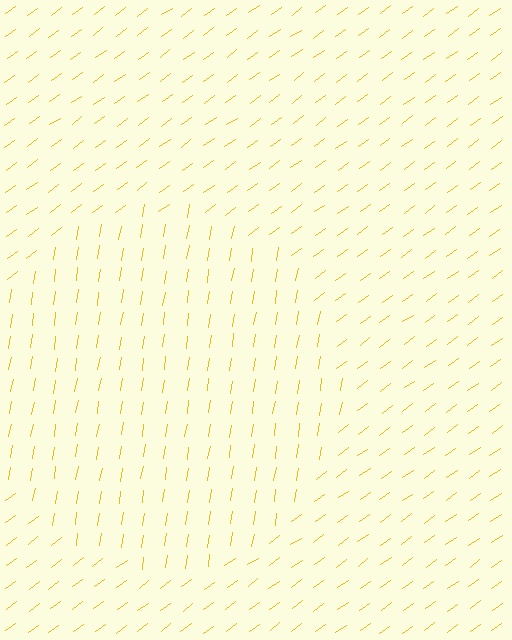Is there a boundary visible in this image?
Yes, there is a texture boundary formed by a change in line orientation.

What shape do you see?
I see a circle.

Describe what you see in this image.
The image is filled with small yellow line segments. A circle region in the image has lines oriented differently from the surrounding lines, creating a visible texture boundary.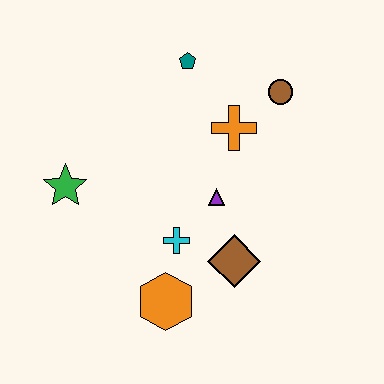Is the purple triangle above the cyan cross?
Yes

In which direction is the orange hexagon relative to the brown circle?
The orange hexagon is below the brown circle.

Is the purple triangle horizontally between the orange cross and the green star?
Yes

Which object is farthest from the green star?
The brown circle is farthest from the green star.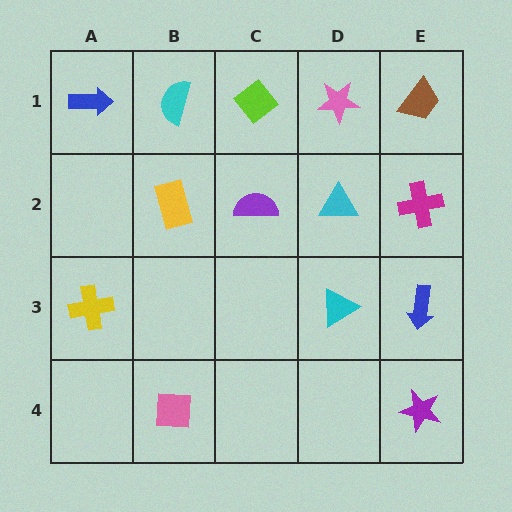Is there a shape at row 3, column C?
No, that cell is empty.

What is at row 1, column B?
A cyan semicircle.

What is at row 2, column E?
A magenta cross.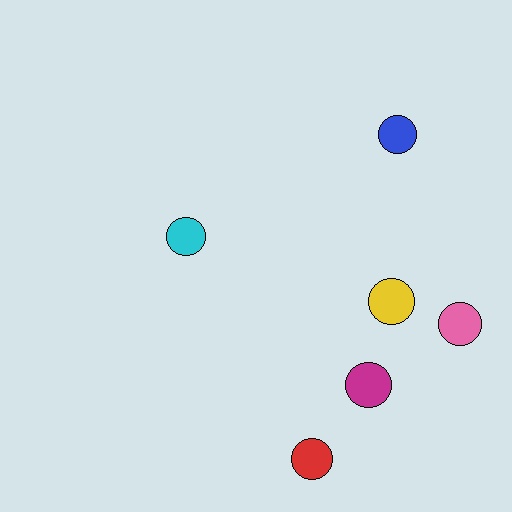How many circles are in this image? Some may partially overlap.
There are 6 circles.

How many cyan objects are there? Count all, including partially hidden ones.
There is 1 cyan object.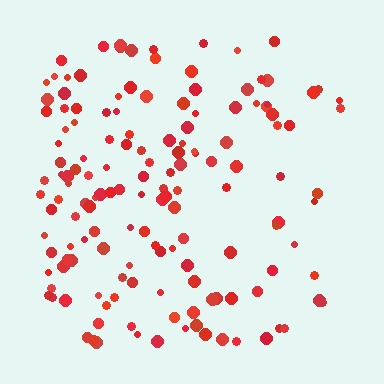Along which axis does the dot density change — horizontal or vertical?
Horizontal.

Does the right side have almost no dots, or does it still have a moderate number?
Still a moderate number, just noticeably fewer than the left.